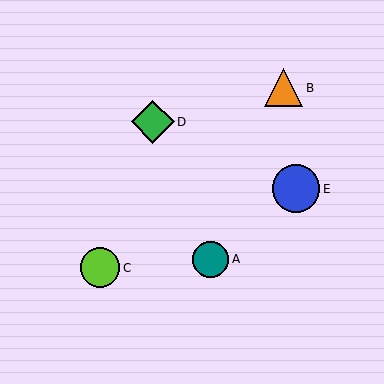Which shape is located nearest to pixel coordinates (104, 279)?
The lime circle (labeled C) at (100, 268) is nearest to that location.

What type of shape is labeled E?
Shape E is a blue circle.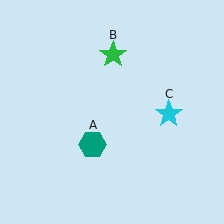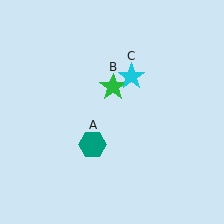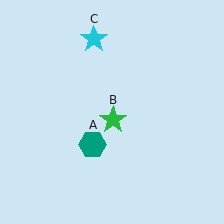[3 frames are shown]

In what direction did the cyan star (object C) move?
The cyan star (object C) moved up and to the left.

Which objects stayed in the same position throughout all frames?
Teal hexagon (object A) remained stationary.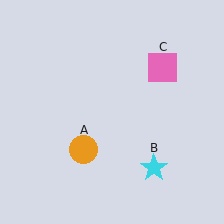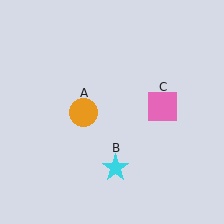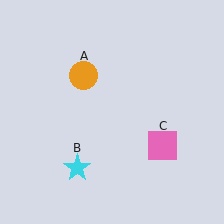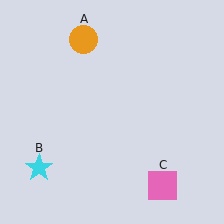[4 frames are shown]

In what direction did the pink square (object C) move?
The pink square (object C) moved down.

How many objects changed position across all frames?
3 objects changed position: orange circle (object A), cyan star (object B), pink square (object C).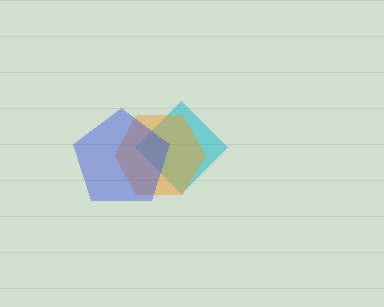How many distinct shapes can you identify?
There are 3 distinct shapes: a cyan diamond, an orange hexagon, a blue pentagon.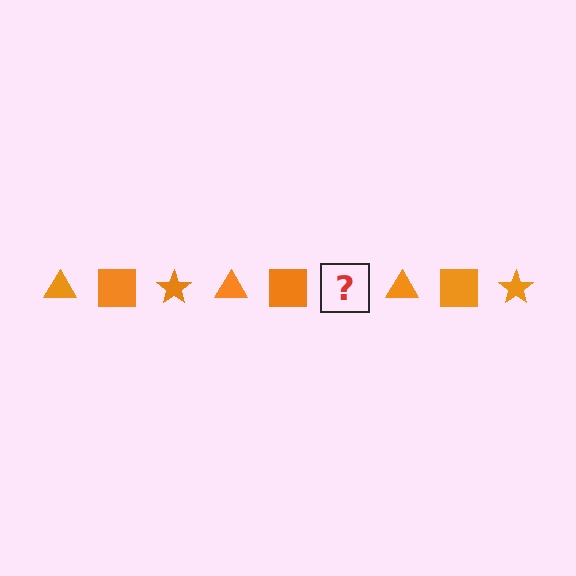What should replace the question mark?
The question mark should be replaced with an orange star.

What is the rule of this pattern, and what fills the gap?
The rule is that the pattern cycles through triangle, square, star shapes in orange. The gap should be filled with an orange star.